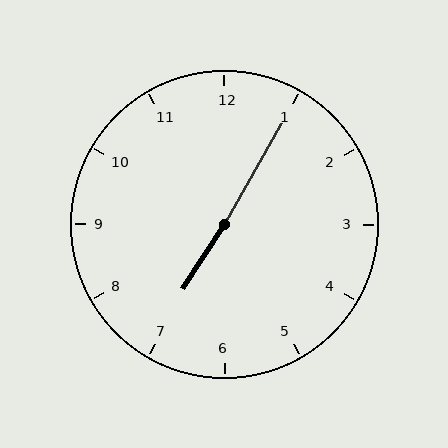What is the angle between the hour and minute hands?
Approximately 178 degrees.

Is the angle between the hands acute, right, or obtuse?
It is obtuse.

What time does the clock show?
7:05.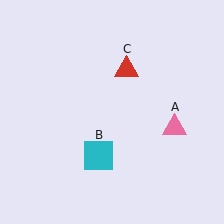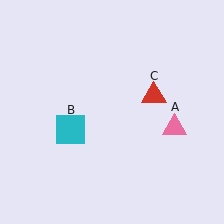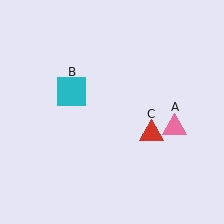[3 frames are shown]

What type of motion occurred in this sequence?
The cyan square (object B), red triangle (object C) rotated clockwise around the center of the scene.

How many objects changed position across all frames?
2 objects changed position: cyan square (object B), red triangle (object C).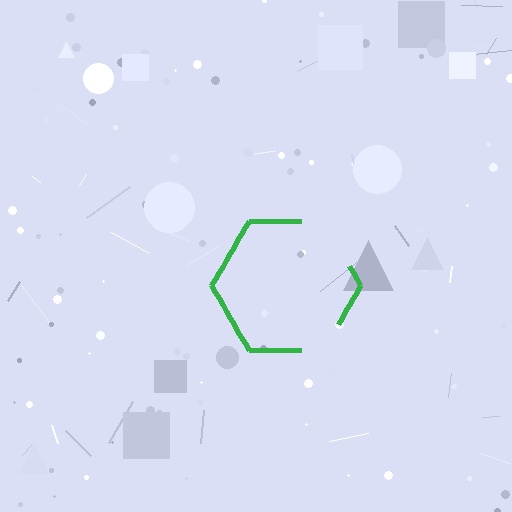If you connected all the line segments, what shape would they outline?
They would outline a hexagon.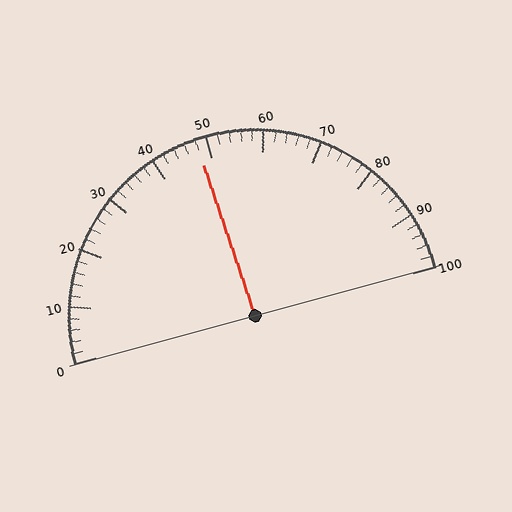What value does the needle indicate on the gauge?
The needle indicates approximately 48.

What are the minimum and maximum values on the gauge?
The gauge ranges from 0 to 100.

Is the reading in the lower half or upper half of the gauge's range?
The reading is in the lower half of the range (0 to 100).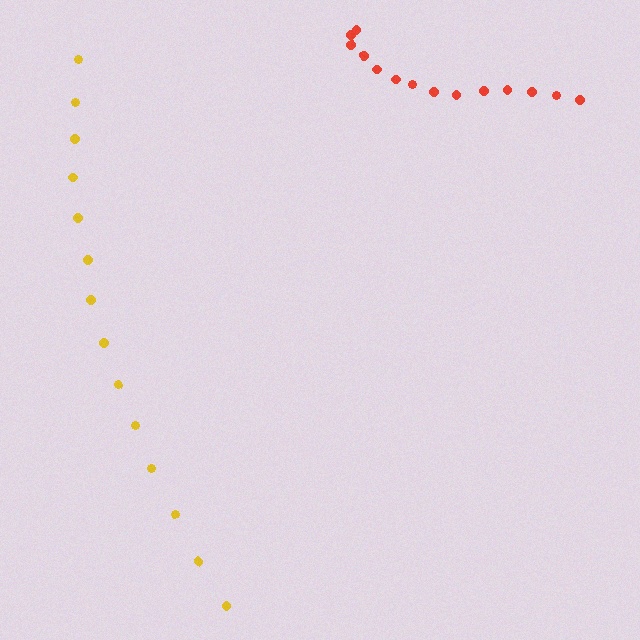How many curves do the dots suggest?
There are 2 distinct paths.